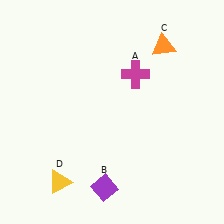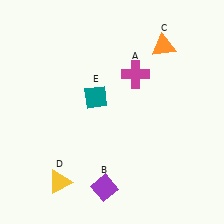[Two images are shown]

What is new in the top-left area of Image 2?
A teal diamond (E) was added in the top-left area of Image 2.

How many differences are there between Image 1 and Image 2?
There is 1 difference between the two images.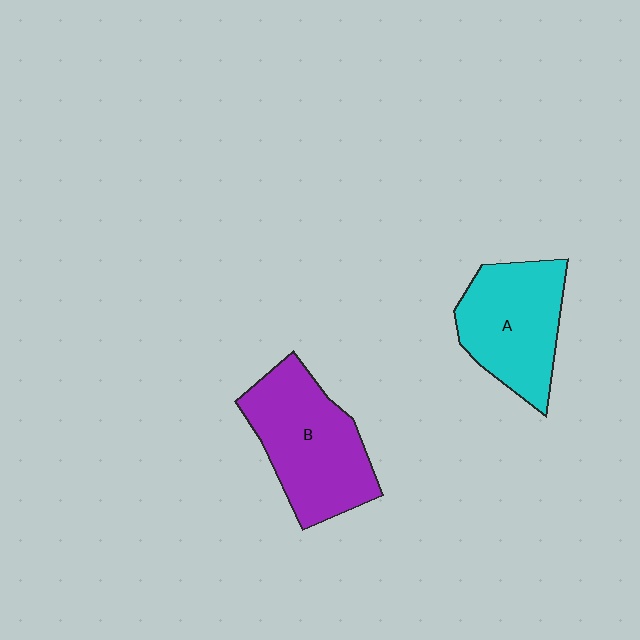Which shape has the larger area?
Shape B (purple).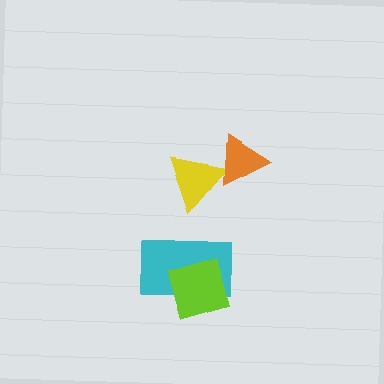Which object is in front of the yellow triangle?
The orange triangle is in front of the yellow triangle.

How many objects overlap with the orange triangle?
1 object overlaps with the orange triangle.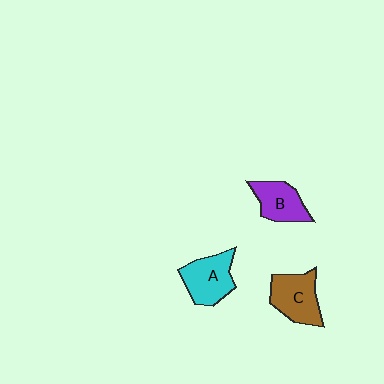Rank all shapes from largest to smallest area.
From largest to smallest: C (brown), A (cyan), B (purple).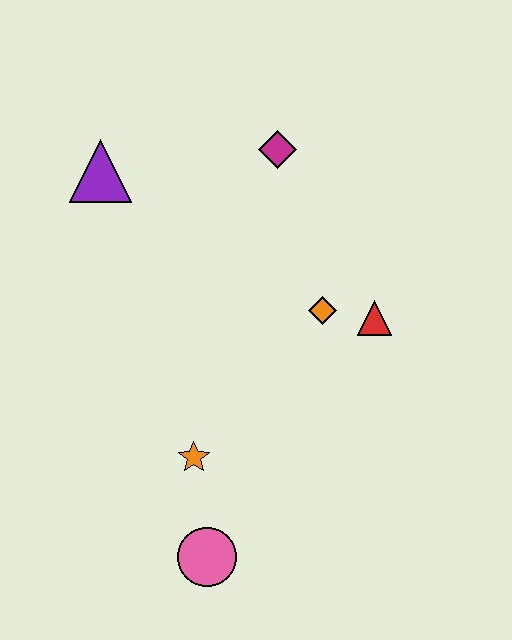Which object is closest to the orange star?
The pink circle is closest to the orange star.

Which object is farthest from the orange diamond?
The pink circle is farthest from the orange diamond.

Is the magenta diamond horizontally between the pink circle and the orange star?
No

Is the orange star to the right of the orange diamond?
No